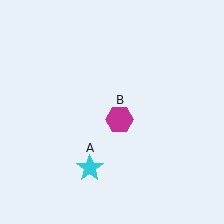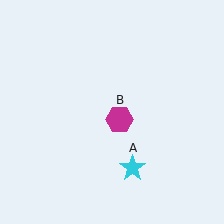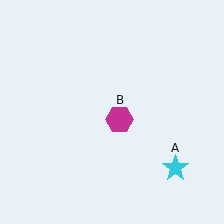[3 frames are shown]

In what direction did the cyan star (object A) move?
The cyan star (object A) moved right.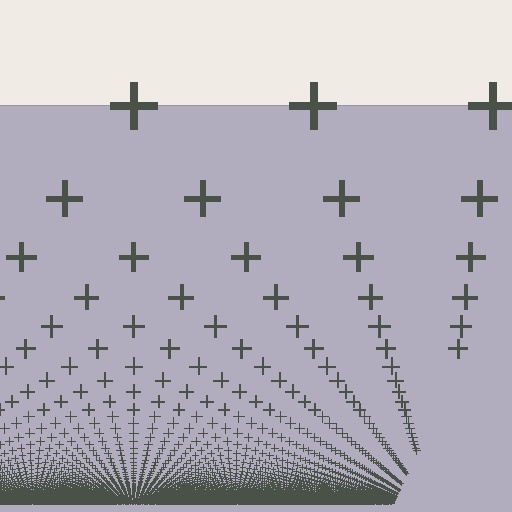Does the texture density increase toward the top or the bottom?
Density increases toward the bottom.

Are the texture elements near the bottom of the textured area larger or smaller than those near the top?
Smaller. The gradient is inverted — elements near the bottom are smaller and denser.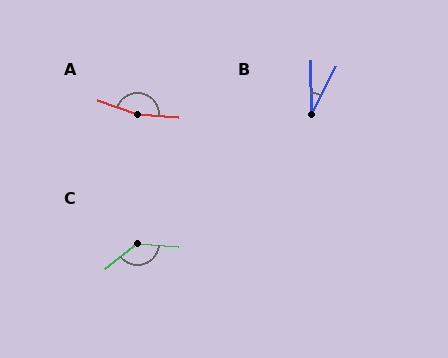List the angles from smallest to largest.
B (27°), C (136°), A (164°).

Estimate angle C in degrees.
Approximately 136 degrees.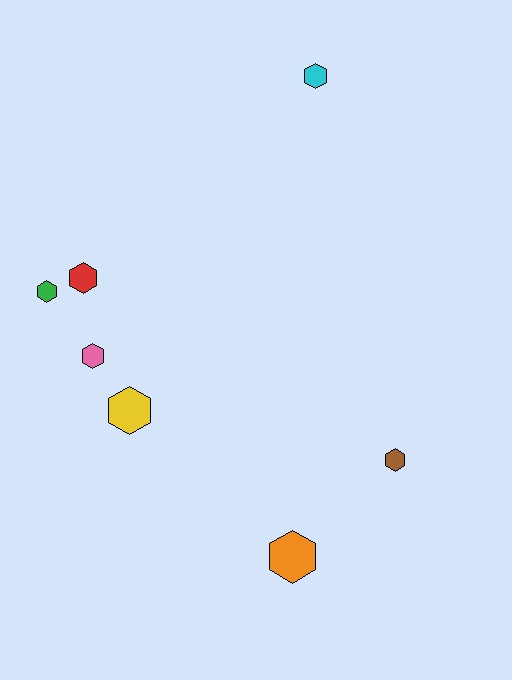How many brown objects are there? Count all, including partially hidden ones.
There is 1 brown object.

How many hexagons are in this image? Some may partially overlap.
There are 7 hexagons.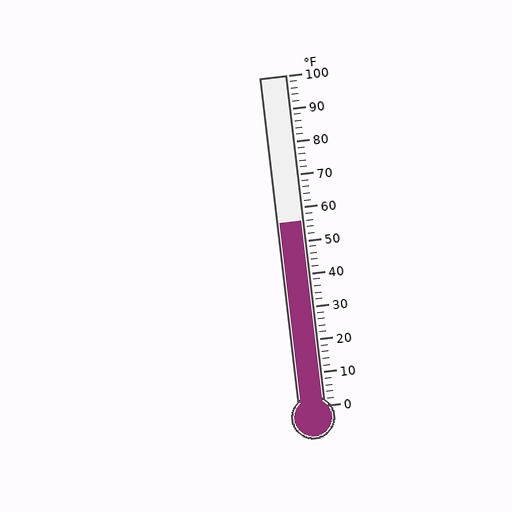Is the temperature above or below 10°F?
The temperature is above 10°F.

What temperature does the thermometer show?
The thermometer shows approximately 56°F.